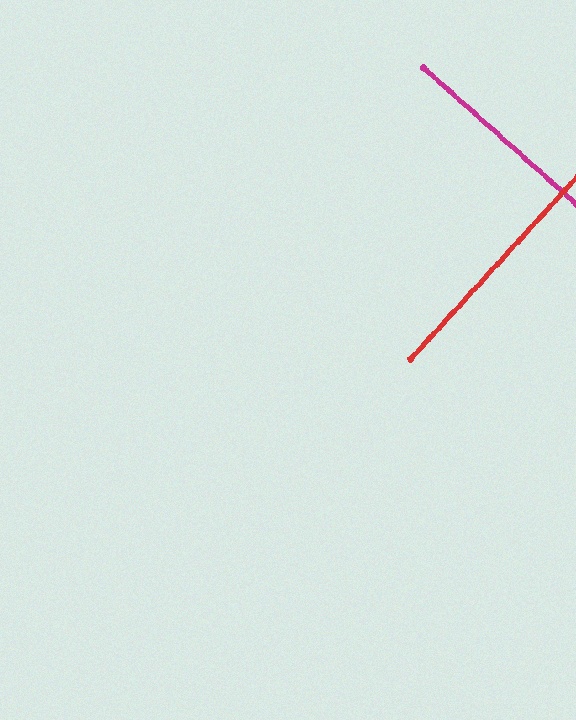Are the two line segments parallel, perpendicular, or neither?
Perpendicular — they meet at approximately 89°.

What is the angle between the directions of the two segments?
Approximately 89 degrees.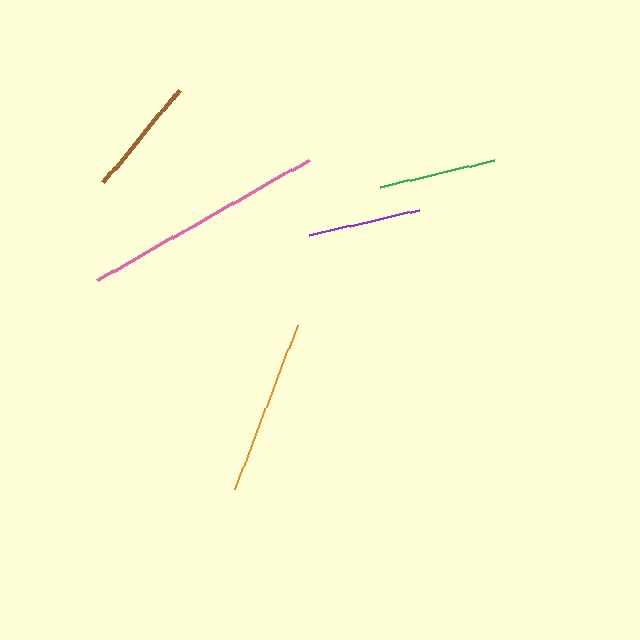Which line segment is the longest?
The pink line is the longest at approximately 244 pixels.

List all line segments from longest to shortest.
From longest to shortest: pink, orange, brown, green, purple.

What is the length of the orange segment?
The orange segment is approximately 175 pixels long.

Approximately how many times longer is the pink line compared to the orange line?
The pink line is approximately 1.4 times the length of the orange line.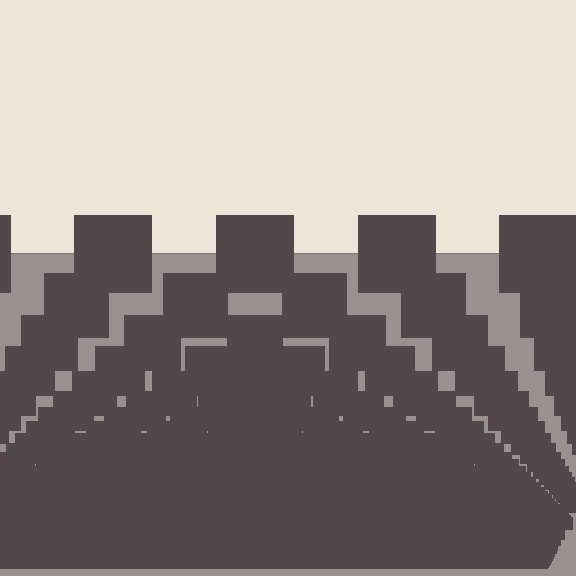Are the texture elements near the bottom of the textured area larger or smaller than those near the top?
Smaller. The gradient is inverted — elements near the bottom are smaller and denser.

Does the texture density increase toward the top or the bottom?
Density increases toward the bottom.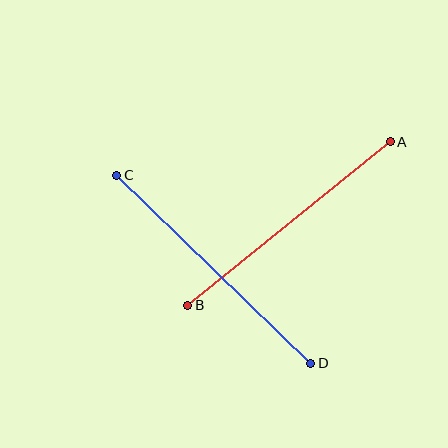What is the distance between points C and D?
The distance is approximately 270 pixels.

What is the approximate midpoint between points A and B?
The midpoint is at approximately (289, 224) pixels.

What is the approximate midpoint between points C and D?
The midpoint is at approximately (214, 269) pixels.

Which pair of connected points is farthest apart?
Points C and D are farthest apart.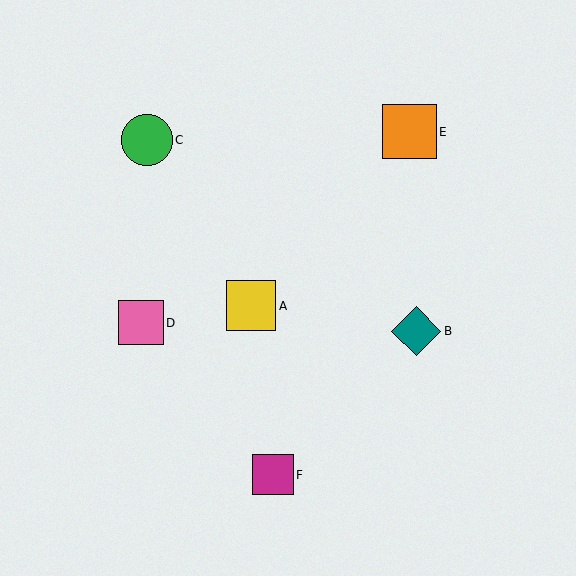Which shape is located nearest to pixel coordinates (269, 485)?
The magenta square (labeled F) at (273, 475) is nearest to that location.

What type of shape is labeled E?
Shape E is an orange square.